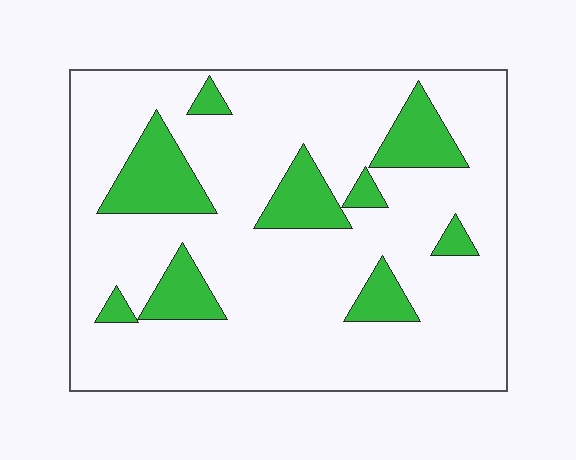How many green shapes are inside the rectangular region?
9.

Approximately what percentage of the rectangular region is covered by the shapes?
Approximately 20%.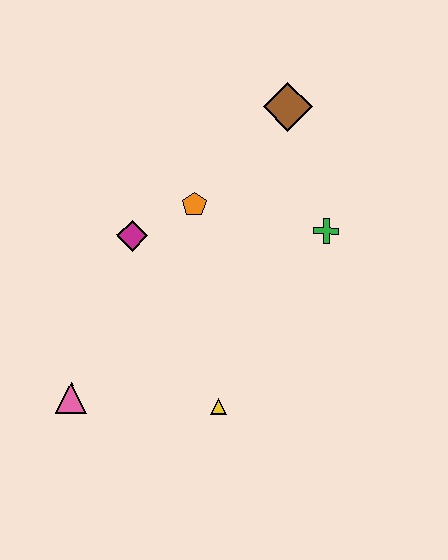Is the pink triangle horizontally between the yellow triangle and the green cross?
No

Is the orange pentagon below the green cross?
No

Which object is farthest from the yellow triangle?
The brown diamond is farthest from the yellow triangle.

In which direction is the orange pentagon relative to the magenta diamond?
The orange pentagon is to the right of the magenta diamond.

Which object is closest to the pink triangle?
The yellow triangle is closest to the pink triangle.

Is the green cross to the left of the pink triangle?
No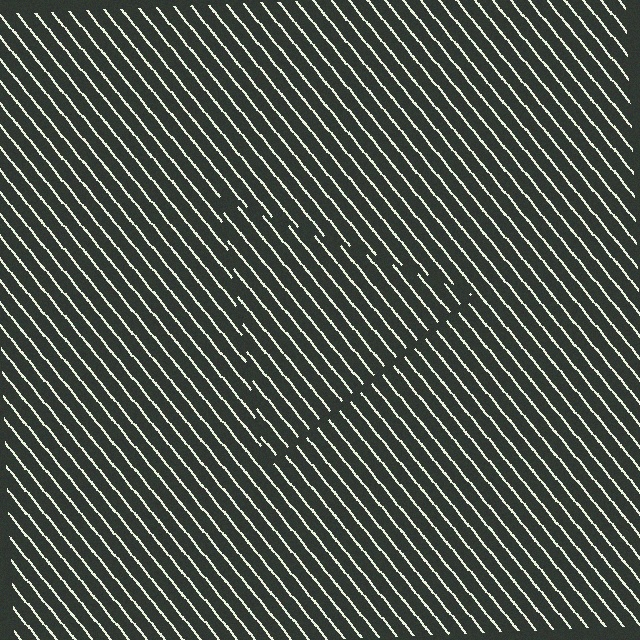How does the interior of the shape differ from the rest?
The interior of the shape contains the same grating, shifted by half a period — the contour is defined by the phase discontinuity where line-ends from the inner and outer gratings abut.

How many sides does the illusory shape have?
3 sides — the line-ends trace a triangle.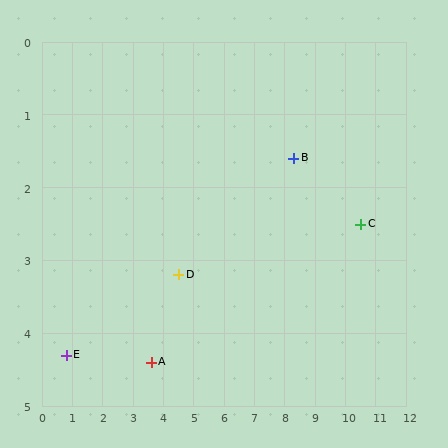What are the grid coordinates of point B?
Point B is at approximately (8.3, 1.6).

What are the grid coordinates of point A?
Point A is at approximately (3.6, 4.4).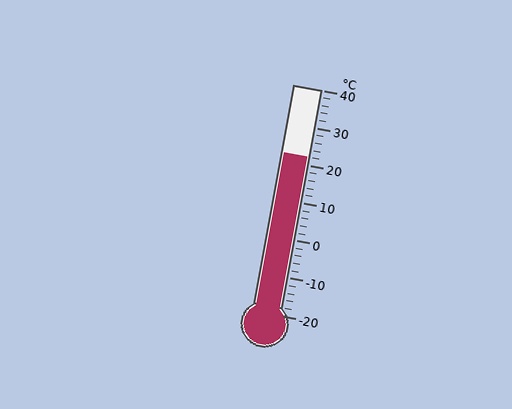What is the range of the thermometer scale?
The thermometer scale ranges from -20°C to 40°C.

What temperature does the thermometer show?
The thermometer shows approximately 22°C.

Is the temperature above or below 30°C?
The temperature is below 30°C.